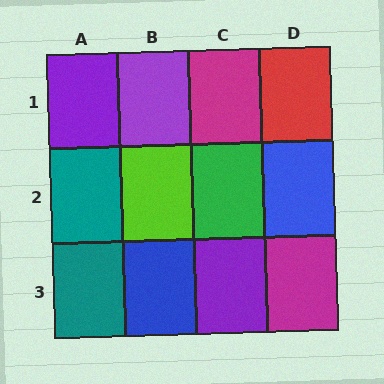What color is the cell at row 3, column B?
Blue.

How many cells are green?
1 cell is green.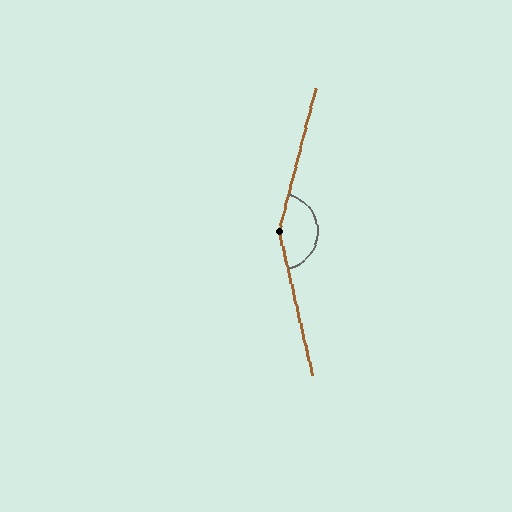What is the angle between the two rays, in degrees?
Approximately 153 degrees.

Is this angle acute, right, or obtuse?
It is obtuse.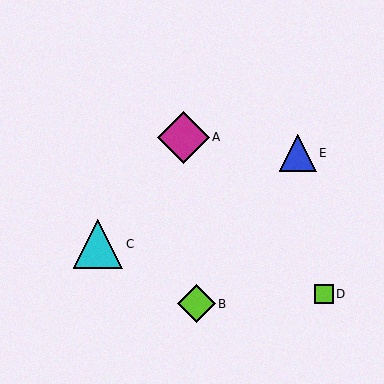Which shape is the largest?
The magenta diamond (labeled A) is the largest.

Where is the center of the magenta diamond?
The center of the magenta diamond is at (184, 137).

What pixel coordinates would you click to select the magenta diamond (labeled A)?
Click at (184, 137) to select the magenta diamond A.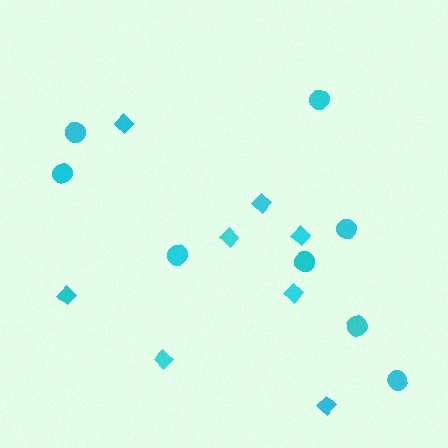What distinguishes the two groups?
There are 2 groups: one group of circles (8) and one group of diamonds (8).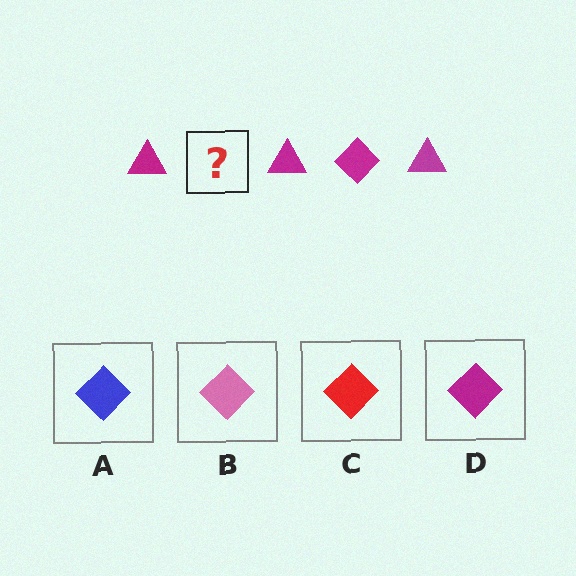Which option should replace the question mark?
Option D.